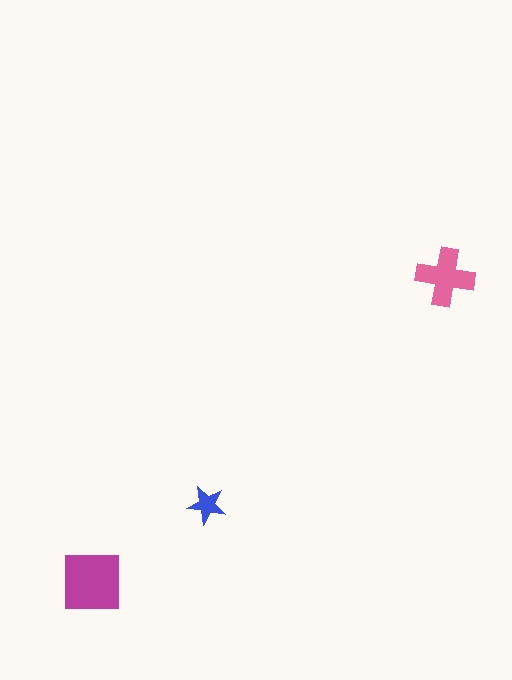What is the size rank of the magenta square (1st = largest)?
1st.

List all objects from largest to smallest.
The magenta square, the pink cross, the blue star.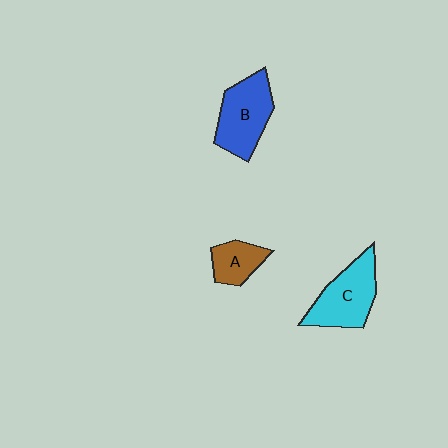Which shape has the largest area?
Shape C (cyan).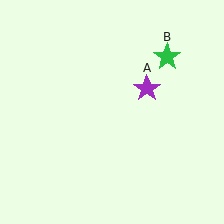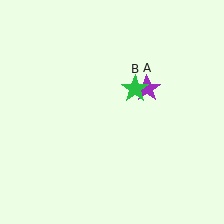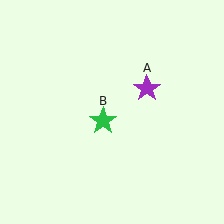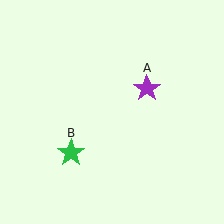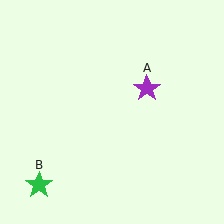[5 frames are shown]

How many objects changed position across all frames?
1 object changed position: green star (object B).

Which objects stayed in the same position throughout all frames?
Purple star (object A) remained stationary.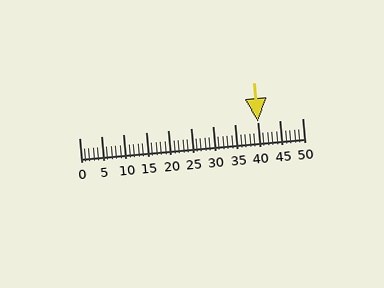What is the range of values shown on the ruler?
The ruler shows values from 0 to 50.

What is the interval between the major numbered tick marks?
The major tick marks are spaced 5 units apart.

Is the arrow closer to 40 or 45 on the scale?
The arrow is closer to 40.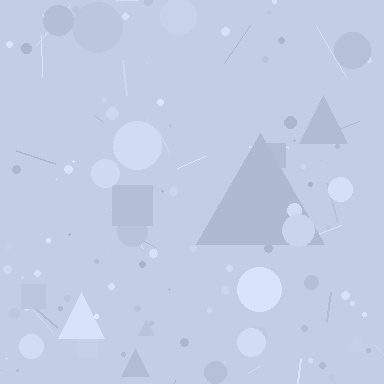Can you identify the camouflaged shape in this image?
The camouflaged shape is a triangle.